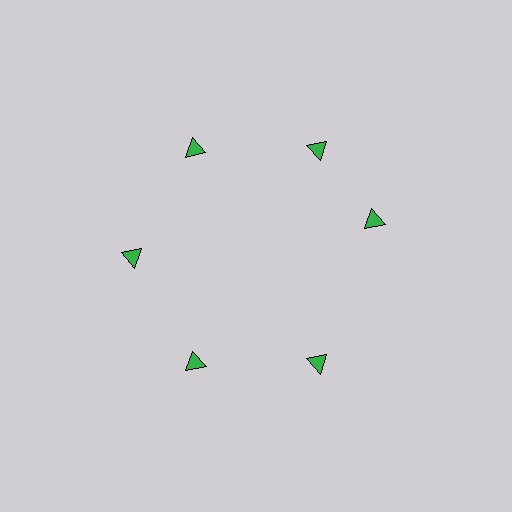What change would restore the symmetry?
The symmetry would be restored by rotating it back into even spacing with its neighbors so that all 6 triangles sit at equal angles and equal distance from the center.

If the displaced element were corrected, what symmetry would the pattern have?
It would have 6-fold rotational symmetry — the pattern would map onto itself every 60 degrees.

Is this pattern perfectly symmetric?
No. The 6 green triangles are arranged in a ring, but one element near the 3 o'clock position is rotated out of alignment along the ring, breaking the 6-fold rotational symmetry.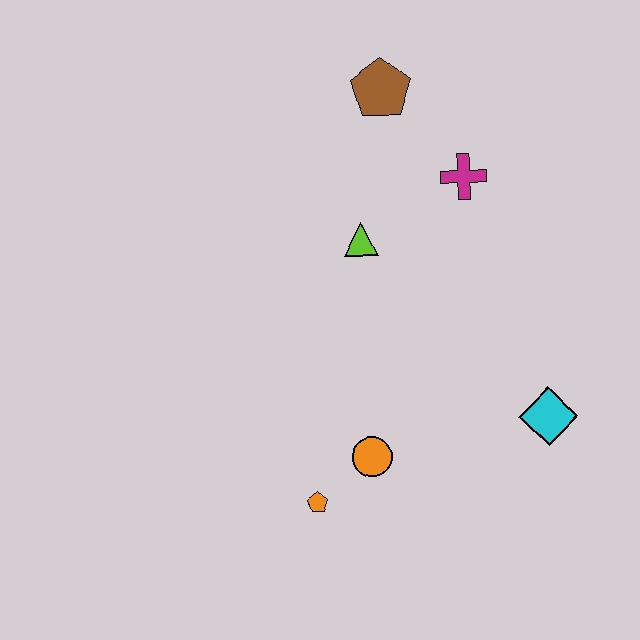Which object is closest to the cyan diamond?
The orange circle is closest to the cyan diamond.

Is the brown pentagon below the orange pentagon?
No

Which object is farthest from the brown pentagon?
The orange pentagon is farthest from the brown pentagon.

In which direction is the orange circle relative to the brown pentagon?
The orange circle is below the brown pentagon.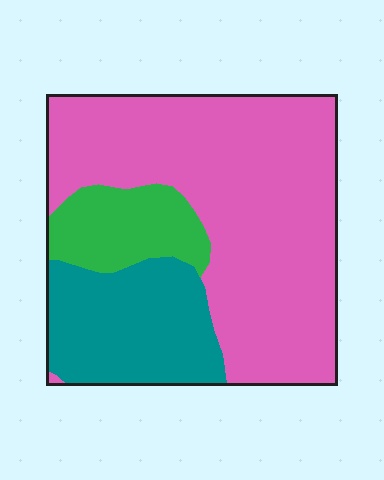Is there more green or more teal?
Teal.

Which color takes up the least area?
Green, at roughly 15%.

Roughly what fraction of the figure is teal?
Teal covers 24% of the figure.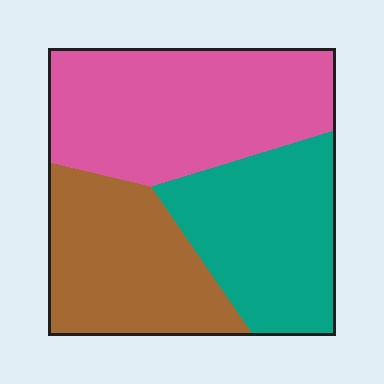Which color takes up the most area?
Pink, at roughly 40%.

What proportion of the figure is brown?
Brown covers around 30% of the figure.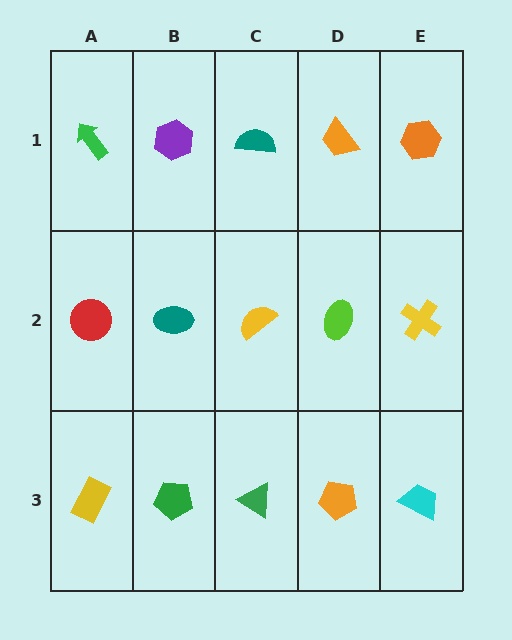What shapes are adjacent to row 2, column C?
A teal semicircle (row 1, column C), a green triangle (row 3, column C), a teal ellipse (row 2, column B), a lime ellipse (row 2, column D).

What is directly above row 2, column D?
An orange trapezoid.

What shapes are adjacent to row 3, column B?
A teal ellipse (row 2, column B), a yellow rectangle (row 3, column A), a green triangle (row 3, column C).